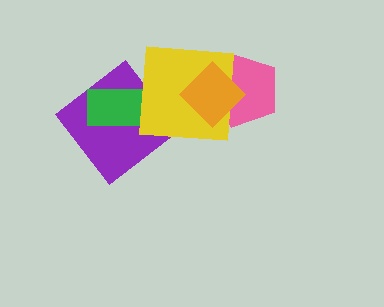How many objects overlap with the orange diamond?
2 objects overlap with the orange diamond.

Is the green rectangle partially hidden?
No, no other shape covers it.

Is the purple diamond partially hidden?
Yes, it is partially covered by another shape.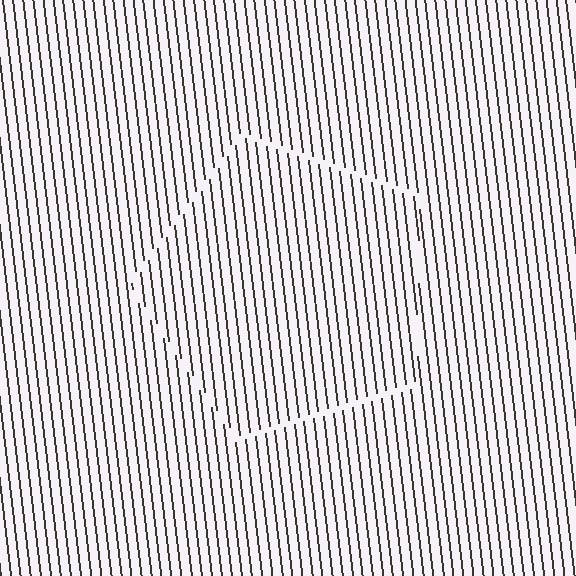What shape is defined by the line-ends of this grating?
An illusory pentagon. The interior of the shape contains the same grating, shifted by half a period — the contour is defined by the phase discontinuity where line-ends from the inner and outer gratings abut.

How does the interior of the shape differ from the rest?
The interior of the shape contains the same grating, shifted by half a period — the contour is defined by the phase discontinuity where line-ends from the inner and outer gratings abut.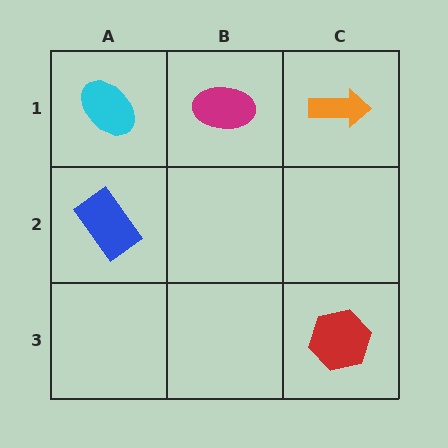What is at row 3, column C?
A red hexagon.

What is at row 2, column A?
A blue rectangle.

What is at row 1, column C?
An orange arrow.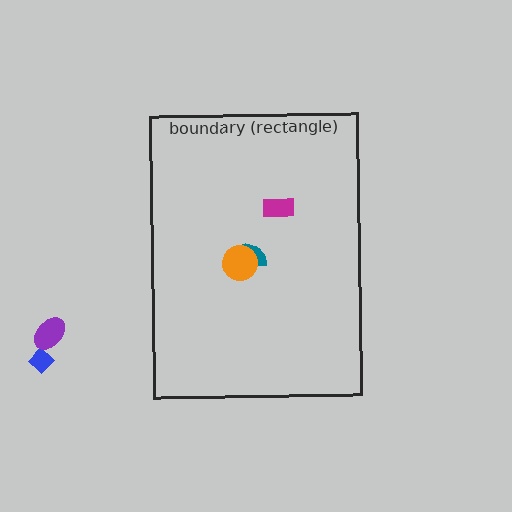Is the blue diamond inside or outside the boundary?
Outside.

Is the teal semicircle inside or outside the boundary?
Inside.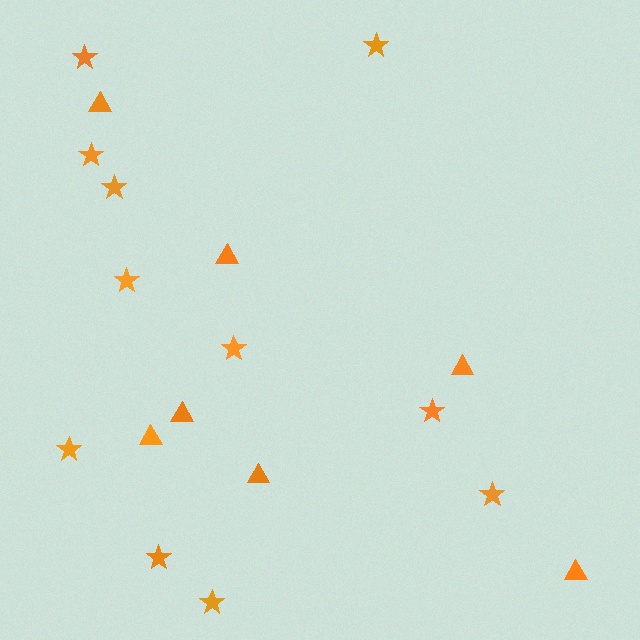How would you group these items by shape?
There are 2 groups: one group of stars (11) and one group of triangles (7).